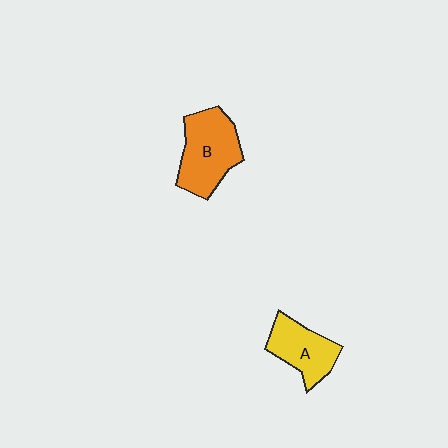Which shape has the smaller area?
Shape A (yellow).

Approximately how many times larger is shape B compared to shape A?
Approximately 1.4 times.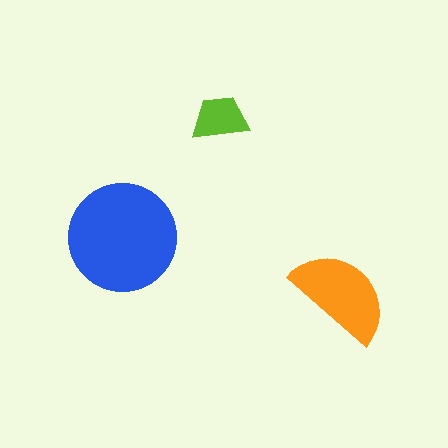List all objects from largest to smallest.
The blue circle, the orange semicircle, the lime trapezoid.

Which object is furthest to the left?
The blue circle is leftmost.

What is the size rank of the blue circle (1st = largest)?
1st.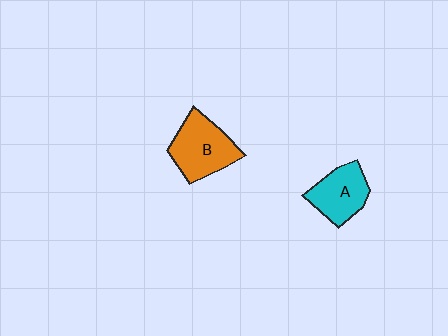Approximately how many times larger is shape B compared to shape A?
Approximately 1.2 times.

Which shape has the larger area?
Shape B (orange).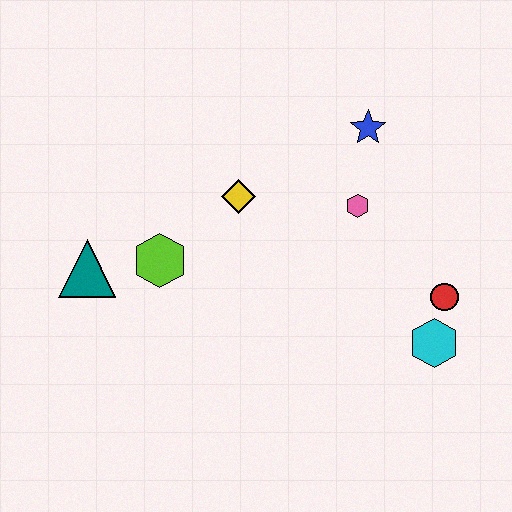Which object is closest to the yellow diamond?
The lime hexagon is closest to the yellow diamond.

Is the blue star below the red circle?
No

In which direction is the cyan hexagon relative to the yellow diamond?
The cyan hexagon is to the right of the yellow diamond.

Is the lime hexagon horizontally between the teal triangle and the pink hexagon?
Yes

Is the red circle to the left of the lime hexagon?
No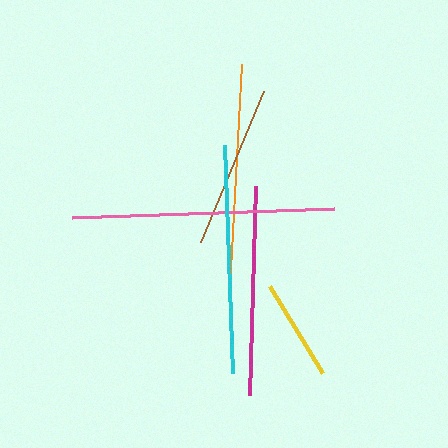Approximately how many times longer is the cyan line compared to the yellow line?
The cyan line is approximately 2.2 times the length of the yellow line.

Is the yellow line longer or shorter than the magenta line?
The magenta line is longer than the yellow line.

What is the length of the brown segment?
The brown segment is approximately 163 pixels long.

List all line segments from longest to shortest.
From longest to shortest: pink, cyan, orange, magenta, brown, yellow.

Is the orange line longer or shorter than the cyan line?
The cyan line is longer than the orange line.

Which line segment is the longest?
The pink line is the longest at approximately 262 pixels.